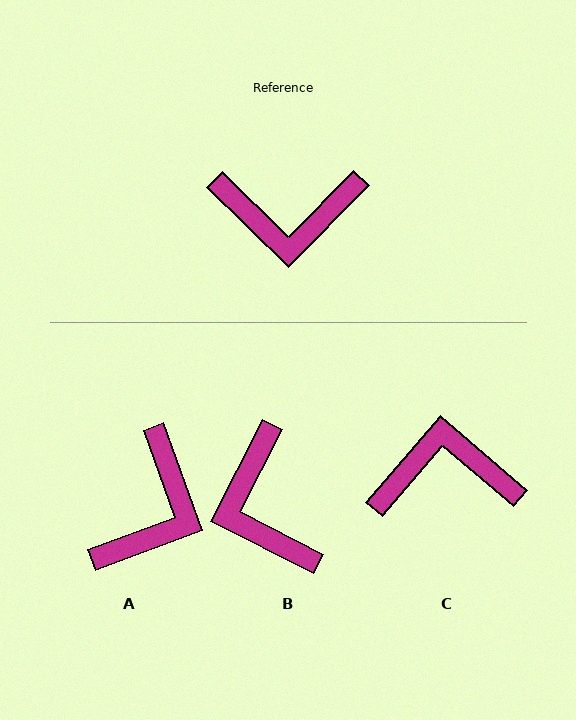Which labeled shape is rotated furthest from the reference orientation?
C, about 176 degrees away.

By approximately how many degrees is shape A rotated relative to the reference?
Approximately 64 degrees counter-clockwise.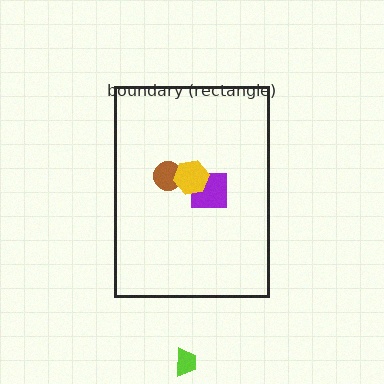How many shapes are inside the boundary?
3 inside, 1 outside.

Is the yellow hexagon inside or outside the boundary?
Inside.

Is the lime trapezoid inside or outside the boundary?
Outside.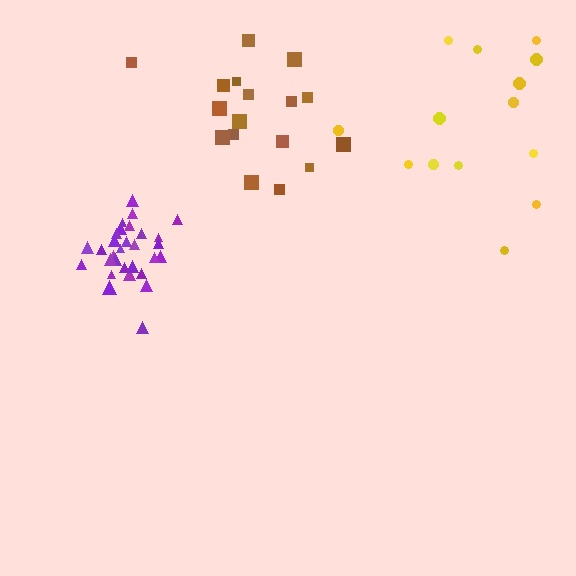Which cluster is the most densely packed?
Purple.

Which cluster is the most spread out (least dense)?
Yellow.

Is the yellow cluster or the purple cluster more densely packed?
Purple.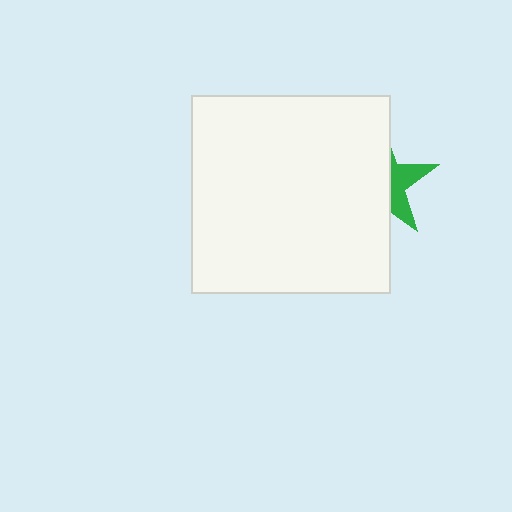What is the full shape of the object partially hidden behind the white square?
The partially hidden object is a green star.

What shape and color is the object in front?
The object in front is a white square.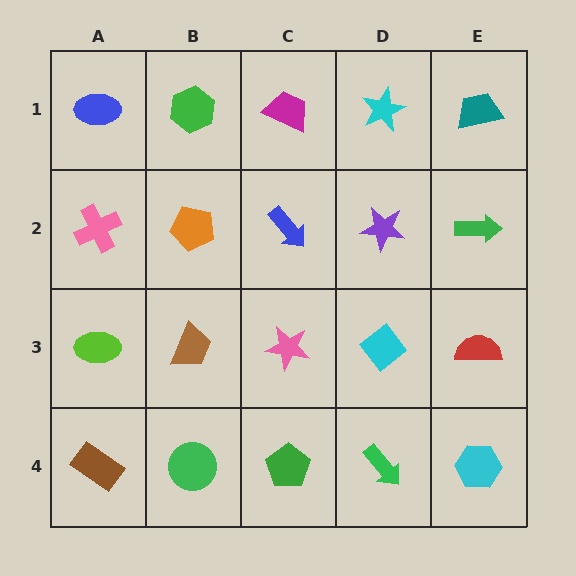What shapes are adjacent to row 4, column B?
A brown trapezoid (row 3, column B), a brown rectangle (row 4, column A), a green pentagon (row 4, column C).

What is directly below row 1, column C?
A blue arrow.